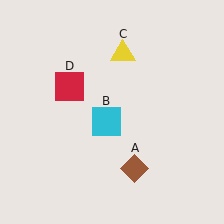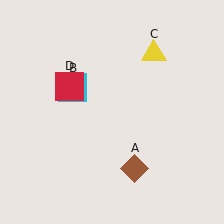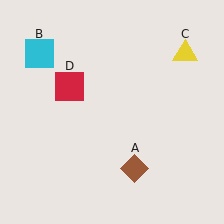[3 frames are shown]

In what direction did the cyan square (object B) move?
The cyan square (object B) moved up and to the left.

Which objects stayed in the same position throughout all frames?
Brown diamond (object A) and red square (object D) remained stationary.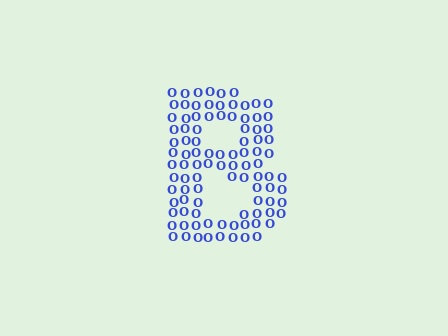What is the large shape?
The large shape is the letter B.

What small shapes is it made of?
It is made of small letter O's.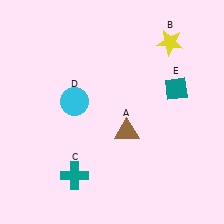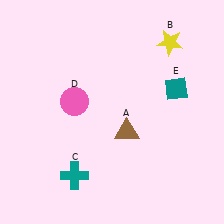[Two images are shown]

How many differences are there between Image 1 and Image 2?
There is 1 difference between the two images.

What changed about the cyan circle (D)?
In Image 1, D is cyan. In Image 2, it changed to pink.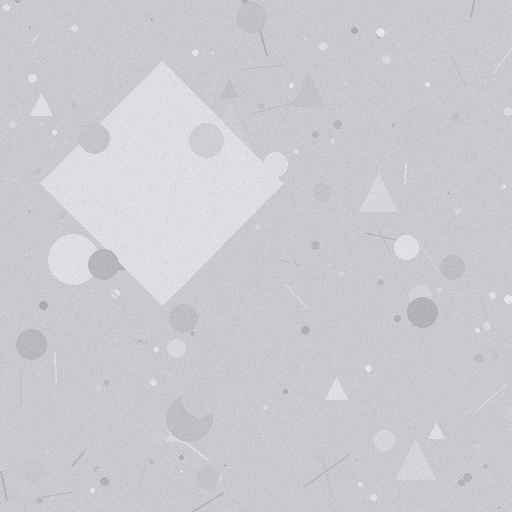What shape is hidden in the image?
A diamond is hidden in the image.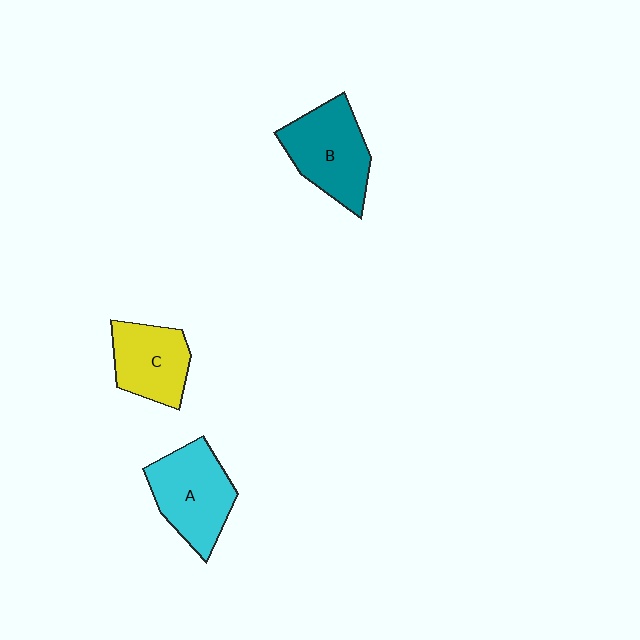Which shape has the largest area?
Shape B (teal).